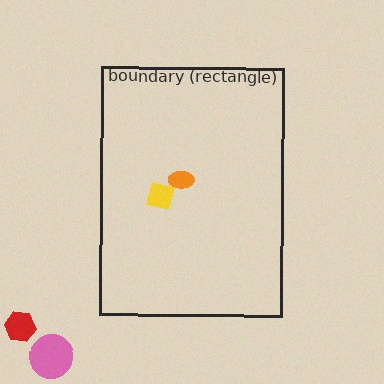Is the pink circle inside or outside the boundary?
Outside.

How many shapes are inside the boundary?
2 inside, 2 outside.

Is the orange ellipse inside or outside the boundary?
Inside.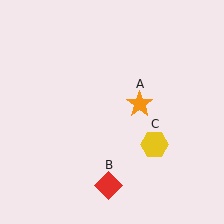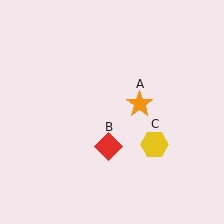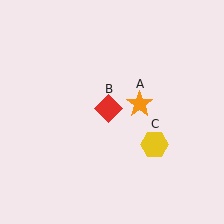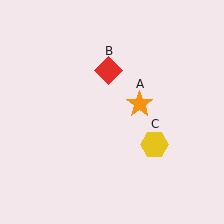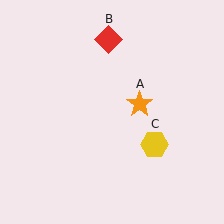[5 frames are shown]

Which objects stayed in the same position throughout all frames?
Orange star (object A) and yellow hexagon (object C) remained stationary.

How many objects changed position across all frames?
1 object changed position: red diamond (object B).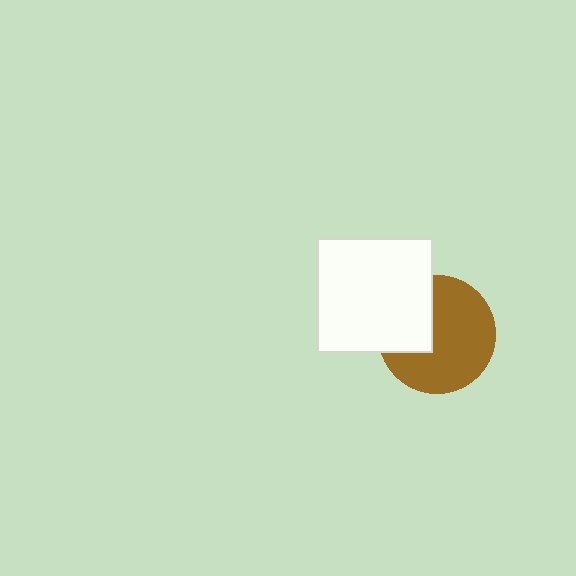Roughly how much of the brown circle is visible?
Most of it is visible (roughly 67%).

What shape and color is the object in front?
The object in front is a white square.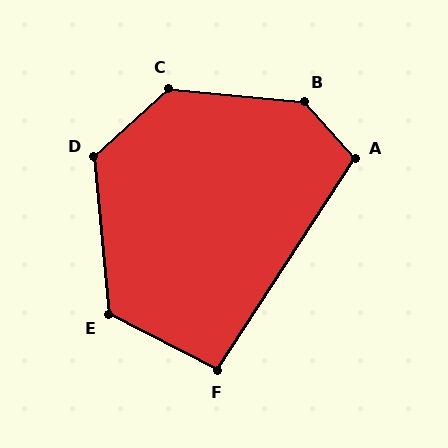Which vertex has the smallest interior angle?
F, at approximately 96 degrees.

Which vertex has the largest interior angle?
B, at approximately 137 degrees.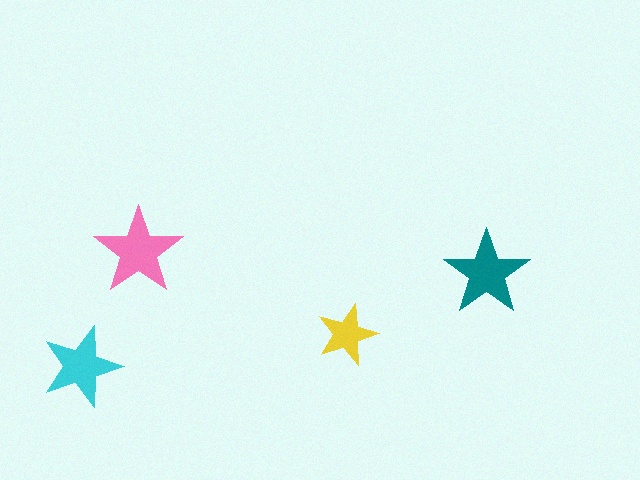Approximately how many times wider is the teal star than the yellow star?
About 1.5 times wider.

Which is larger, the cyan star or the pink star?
The pink one.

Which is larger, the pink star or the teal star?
The pink one.